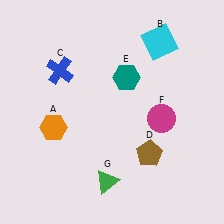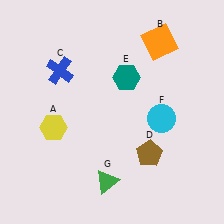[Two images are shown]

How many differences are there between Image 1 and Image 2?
There are 3 differences between the two images.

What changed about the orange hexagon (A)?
In Image 1, A is orange. In Image 2, it changed to yellow.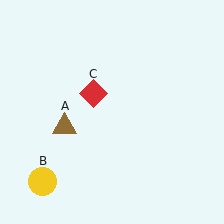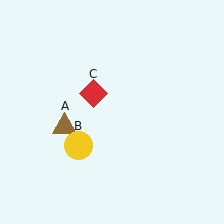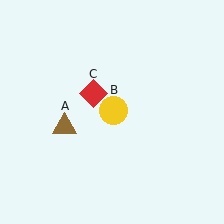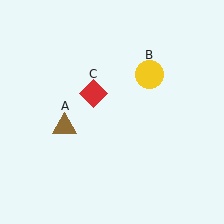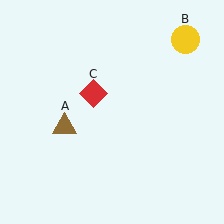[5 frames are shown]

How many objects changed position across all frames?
1 object changed position: yellow circle (object B).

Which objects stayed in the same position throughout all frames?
Brown triangle (object A) and red diamond (object C) remained stationary.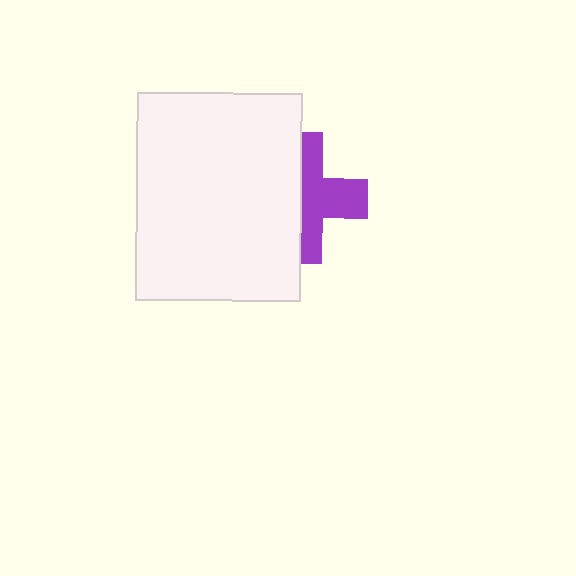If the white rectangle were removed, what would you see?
You would see the complete purple cross.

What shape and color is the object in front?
The object in front is a white rectangle.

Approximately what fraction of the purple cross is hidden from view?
Roughly 50% of the purple cross is hidden behind the white rectangle.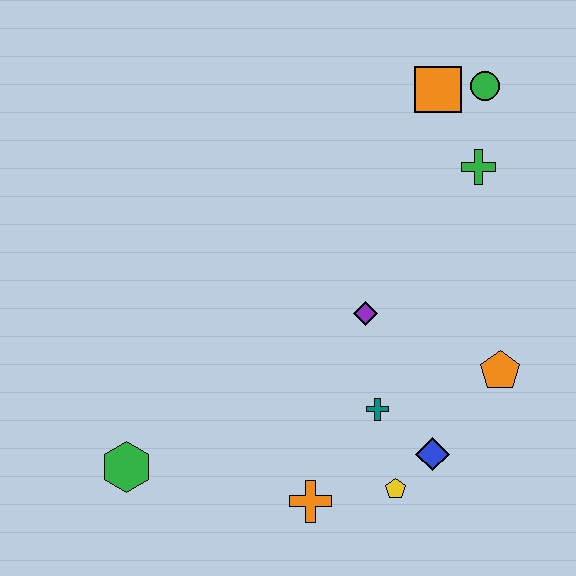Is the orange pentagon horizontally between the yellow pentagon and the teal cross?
No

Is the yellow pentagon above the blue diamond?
No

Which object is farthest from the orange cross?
The green circle is farthest from the orange cross.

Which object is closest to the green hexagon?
The orange cross is closest to the green hexagon.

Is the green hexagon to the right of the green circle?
No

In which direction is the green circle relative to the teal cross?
The green circle is above the teal cross.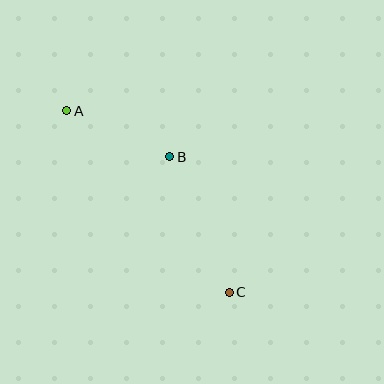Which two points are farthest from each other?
Points A and C are farthest from each other.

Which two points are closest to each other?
Points A and B are closest to each other.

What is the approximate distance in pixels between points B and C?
The distance between B and C is approximately 148 pixels.